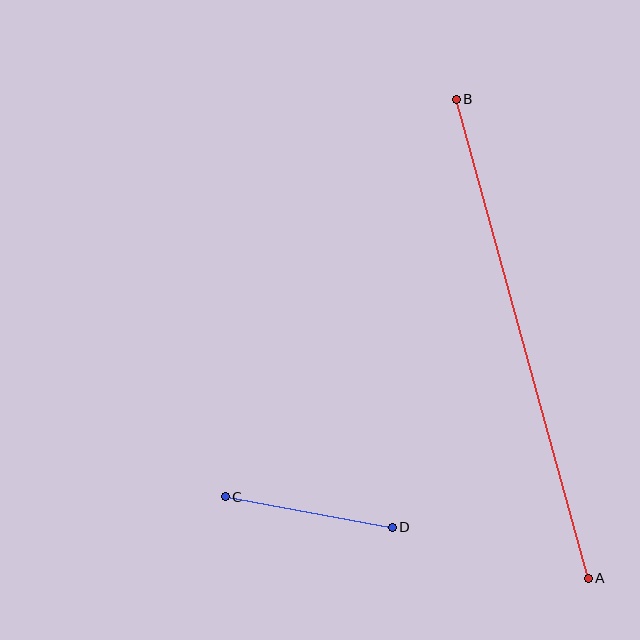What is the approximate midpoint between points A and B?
The midpoint is at approximately (522, 339) pixels.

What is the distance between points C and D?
The distance is approximately 170 pixels.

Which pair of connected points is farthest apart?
Points A and B are farthest apart.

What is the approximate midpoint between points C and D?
The midpoint is at approximately (309, 512) pixels.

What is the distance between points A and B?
The distance is approximately 497 pixels.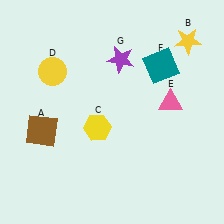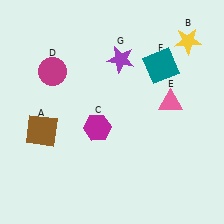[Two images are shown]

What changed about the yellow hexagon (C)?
In Image 1, C is yellow. In Image 2, it changed to magenta.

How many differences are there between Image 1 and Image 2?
There are 2 differences between the two images.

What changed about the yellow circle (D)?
In Image 1, D is yellow. In Image 2, it changed to magenta.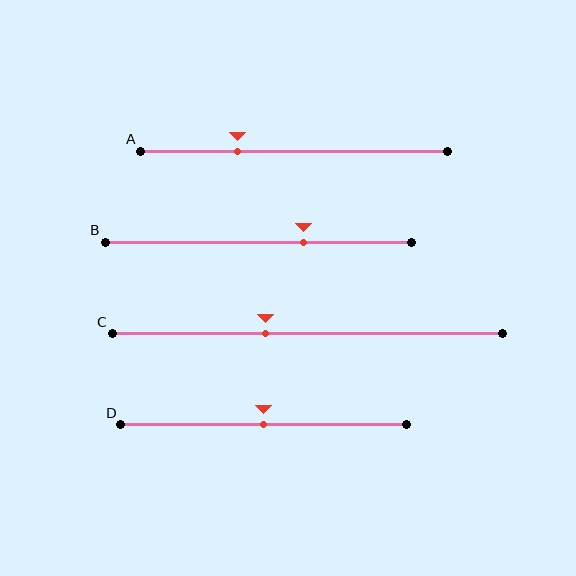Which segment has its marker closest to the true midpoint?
Segment D has its marker closest to the true midpoint.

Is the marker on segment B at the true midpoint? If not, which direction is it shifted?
No, the marker on segment B is shifted to the right by about 15% of the segment length.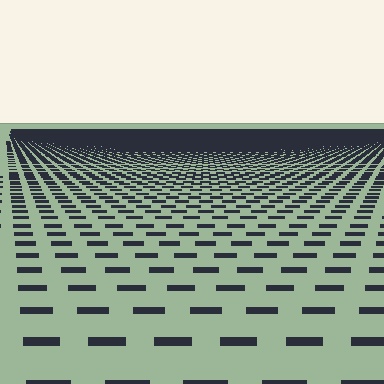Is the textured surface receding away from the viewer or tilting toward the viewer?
The surface is receding away from the viewer. Texture elements get smaller and denser toward the top.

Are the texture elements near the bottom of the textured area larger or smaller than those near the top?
Larger. Near the bottom, elements are closer to the viewer and appear at a bigger on-screen size.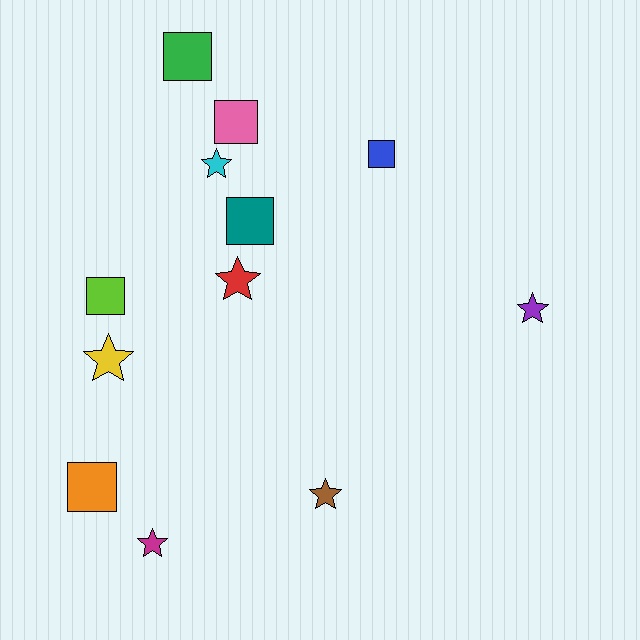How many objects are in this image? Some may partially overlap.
There are 12 objects.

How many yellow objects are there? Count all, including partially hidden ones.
There is 1 yellow object.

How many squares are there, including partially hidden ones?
There are 6 squares.